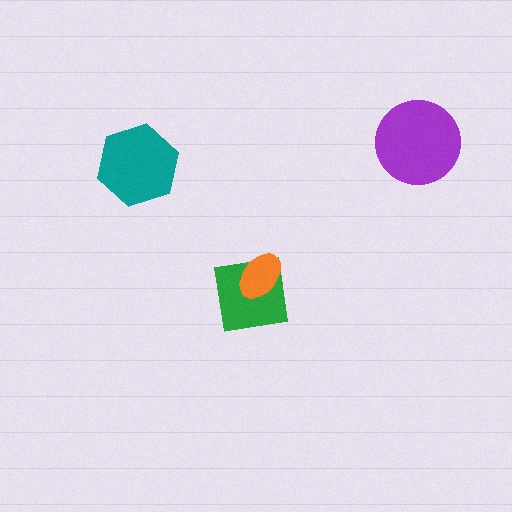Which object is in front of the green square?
The orange ellipse is in front of the green square.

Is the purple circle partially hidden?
No, no other shape covers it.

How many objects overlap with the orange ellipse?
1 object overlaps with the orange ellipse.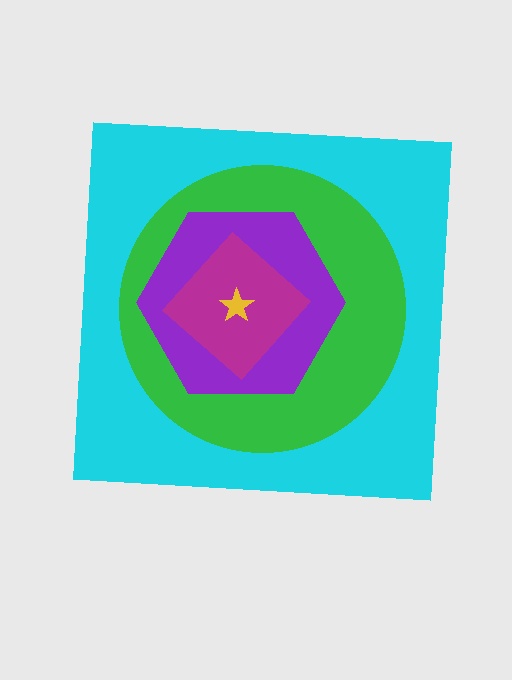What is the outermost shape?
The cyan square.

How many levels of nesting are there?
5.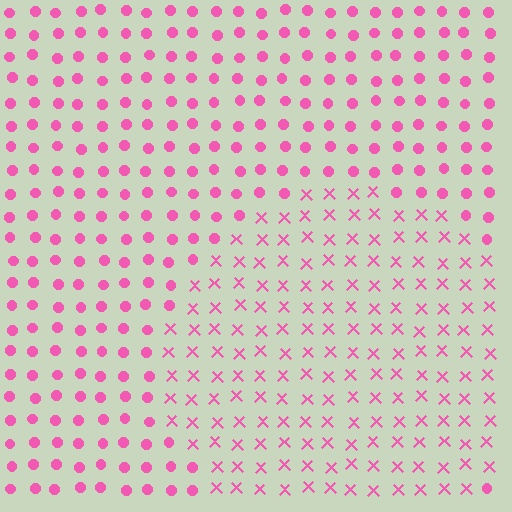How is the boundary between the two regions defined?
The boundary is defined by a change in element shape: X marks inside vs. circles outside. All elements share the same color and spacing.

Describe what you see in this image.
The image is filled with small pink elements arranged in a uniform grid. A circle-shaped region contains X marks, while the surrounding area contains circles. The boundary is defined purely by the change in element shape.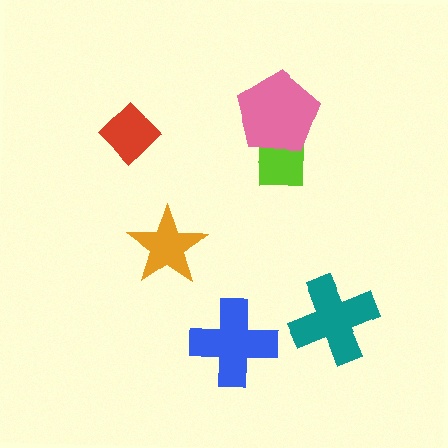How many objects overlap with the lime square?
1 object overlaps with the lime square.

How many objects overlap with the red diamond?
0 objects overlap with the red diamond.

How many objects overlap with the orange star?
0 objects overlap with the orange star.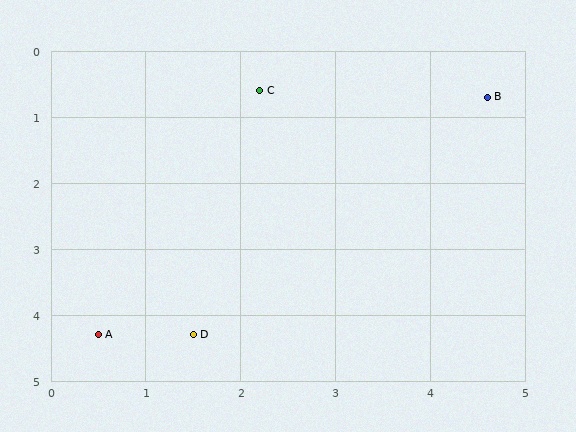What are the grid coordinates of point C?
Point C is at approximately (2.2, 0.6).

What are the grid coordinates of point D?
Point D is at approximately (1.5, 4.3).